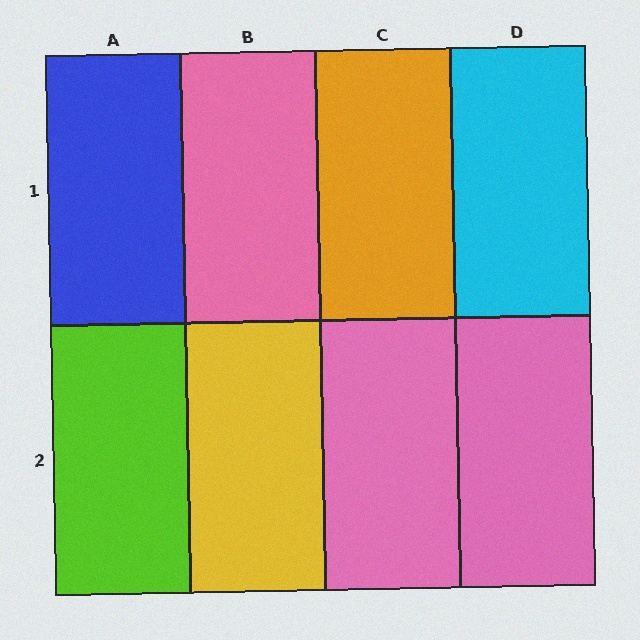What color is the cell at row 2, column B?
Yellow.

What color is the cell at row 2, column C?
Pink.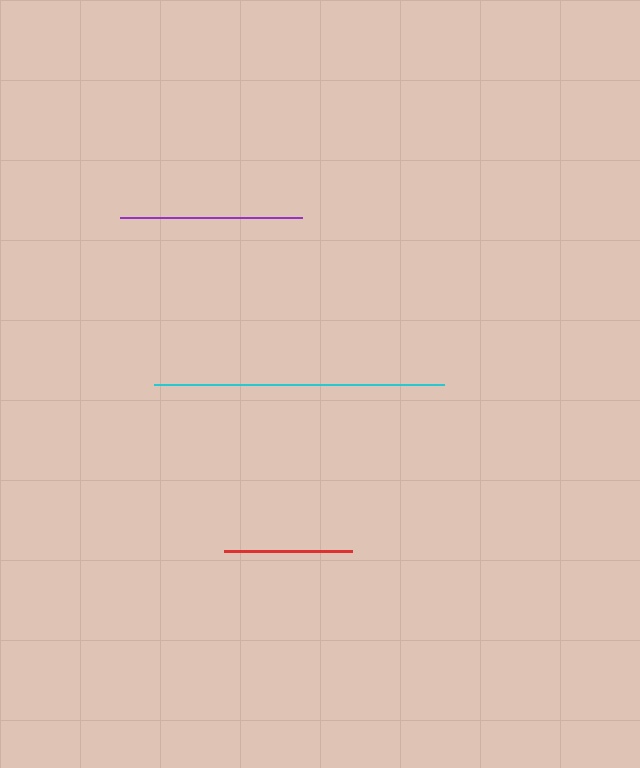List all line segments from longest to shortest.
From longest to shortest: cyan, purple, red.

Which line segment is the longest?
The cyan line is the longest at approximately 289 pixels.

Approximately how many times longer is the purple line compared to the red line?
The purple line is approximately 1.4 times the length of the red line.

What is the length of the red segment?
The red segment is approximately 128 pixels long.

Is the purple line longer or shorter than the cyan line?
The cyan line is longer than the purple line.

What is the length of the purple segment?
The purple segment is approximately 182 pixels long.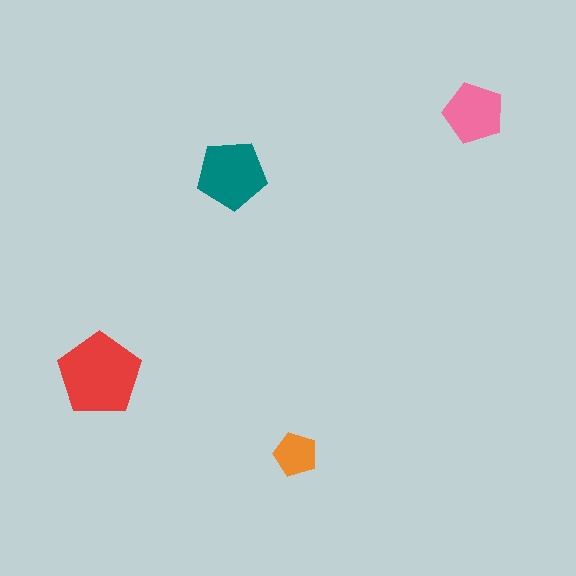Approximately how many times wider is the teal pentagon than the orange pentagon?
About 1.5 times wider.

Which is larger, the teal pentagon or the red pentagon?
The red one.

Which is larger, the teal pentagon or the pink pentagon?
The teal one.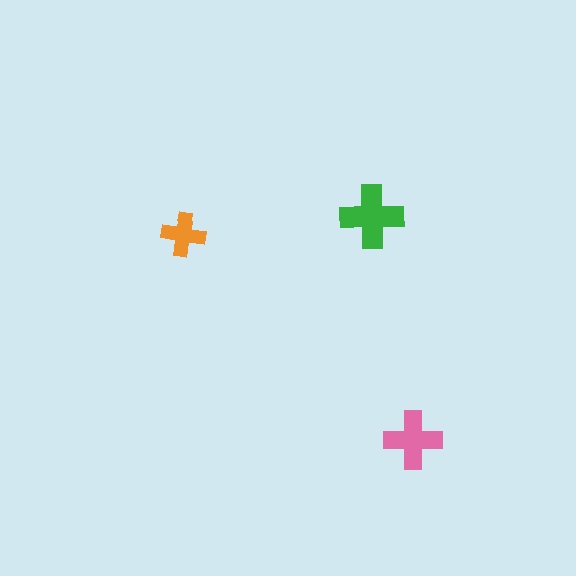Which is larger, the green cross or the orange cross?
The green one.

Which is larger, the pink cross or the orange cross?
The pink one.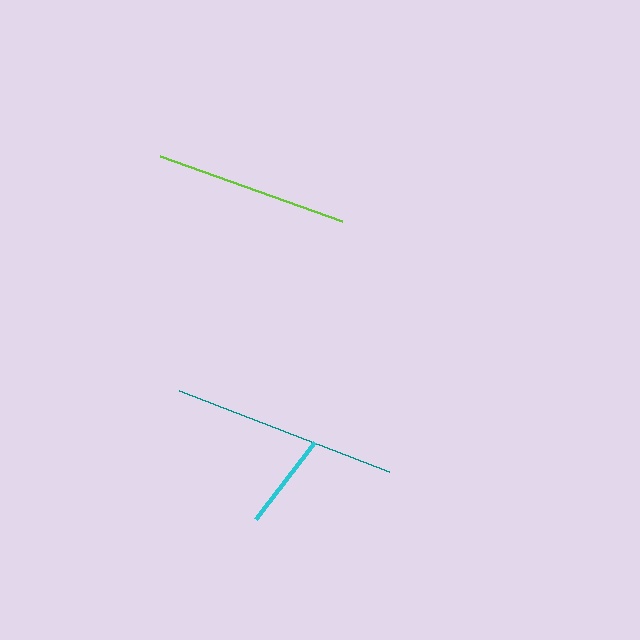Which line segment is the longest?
The teal line is the longest at approximately 224 pixels.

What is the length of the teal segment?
The teal segment is approximately 224 pixels long.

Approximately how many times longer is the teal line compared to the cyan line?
The teal line is approximately 2.3 times the length of the cyan line.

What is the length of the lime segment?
The lime segment is approximately 193 pixels long.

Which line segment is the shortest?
The cyan line is the shortest at approximately 97 pixels.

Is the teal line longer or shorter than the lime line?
The teal line is longer than the lime line.